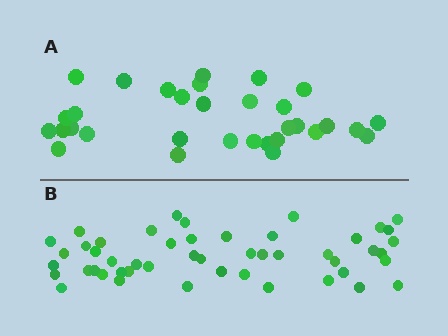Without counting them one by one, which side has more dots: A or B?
Region B (the bottom region) has more dots.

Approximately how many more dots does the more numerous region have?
Region B has approximately 15 more dots than region A.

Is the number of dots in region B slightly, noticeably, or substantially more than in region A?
Region B has substantially more. The ratio is roughly 1.5 to 1.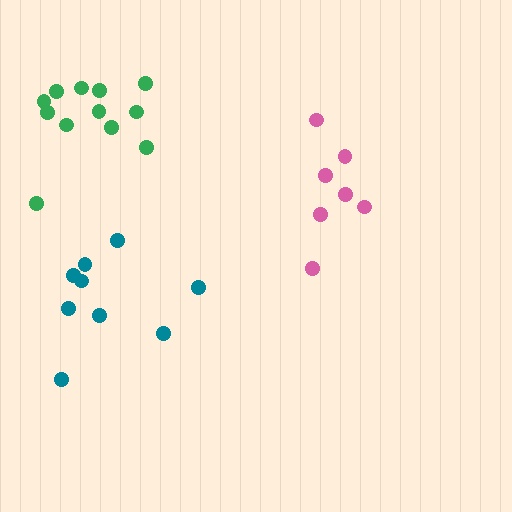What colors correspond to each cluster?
The clusters are colored: green, teal, pink.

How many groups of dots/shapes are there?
There are 3 groups.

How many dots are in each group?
Group 1: 12 dots, Group 2: 9 dots, Group 3: 7 dots (28 total).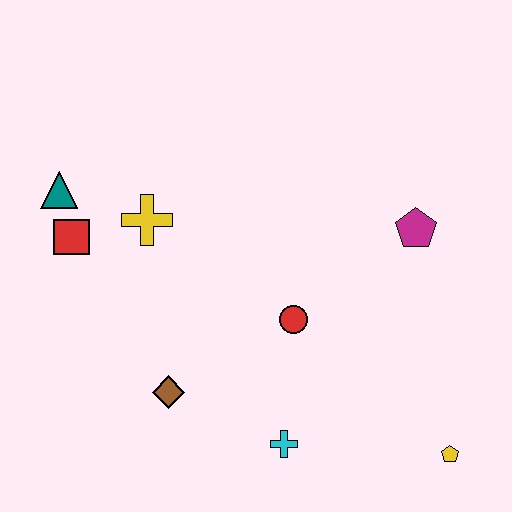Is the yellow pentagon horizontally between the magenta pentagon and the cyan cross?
No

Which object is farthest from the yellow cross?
The yellow pentagon is farthest from the yellow cross.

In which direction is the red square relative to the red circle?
The red square is to the left of the red circle.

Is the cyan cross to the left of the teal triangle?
No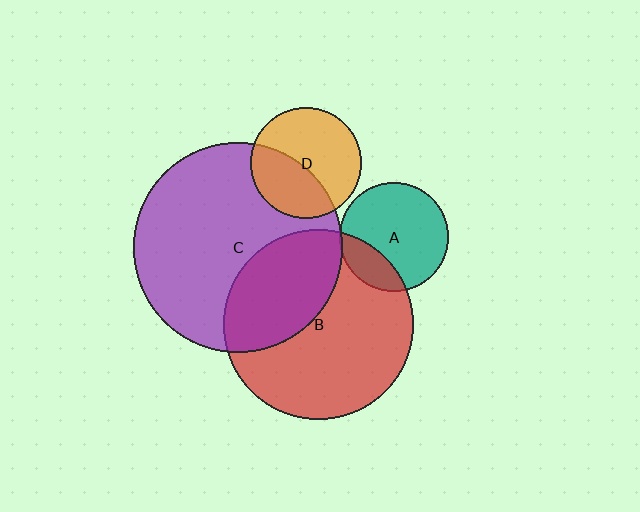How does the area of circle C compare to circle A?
Approximately 3.7 times.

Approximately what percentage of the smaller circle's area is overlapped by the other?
Approximately 35%.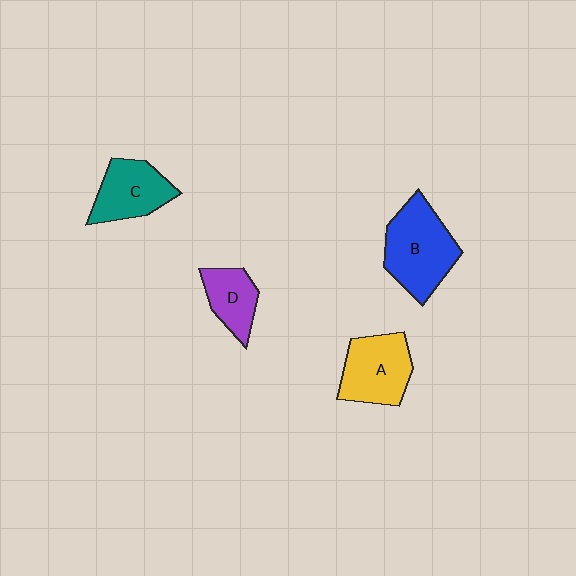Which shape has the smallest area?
Shape D (purple).